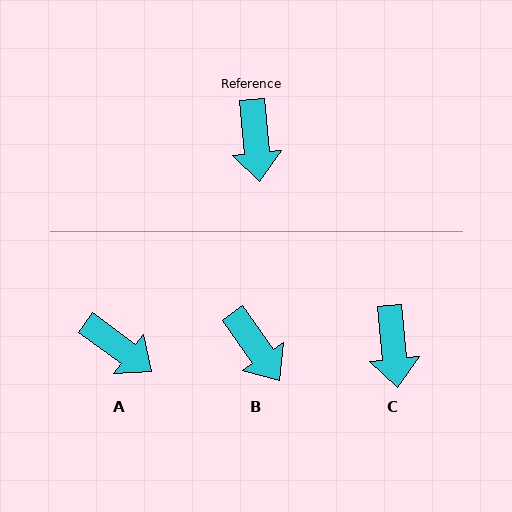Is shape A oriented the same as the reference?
No, it is off by about 48 degrees.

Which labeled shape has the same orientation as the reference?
C.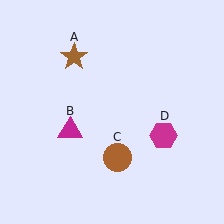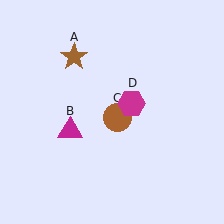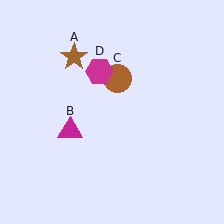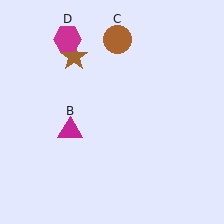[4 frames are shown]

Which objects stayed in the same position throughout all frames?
Brown star (object A) and magenta triangle (object B) remained stationary.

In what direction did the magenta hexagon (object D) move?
The magenta hexagon (object D) moved up and to the left.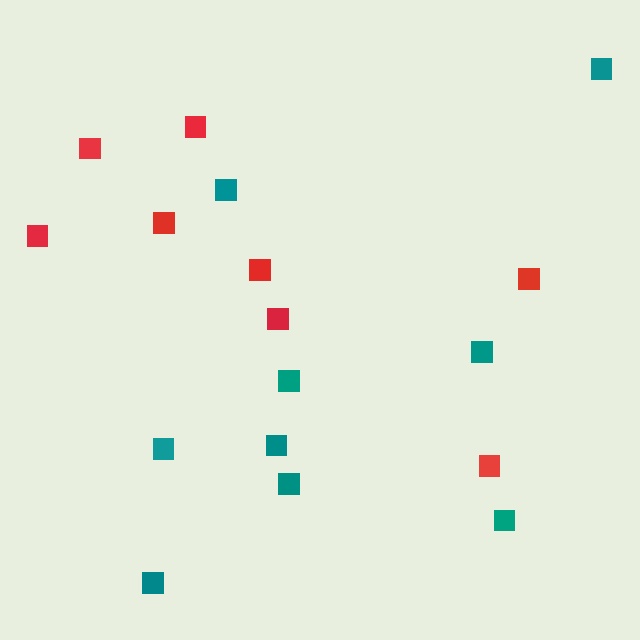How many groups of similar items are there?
There are 2 groups: one group of red squares (8) and one group of teal squares (9).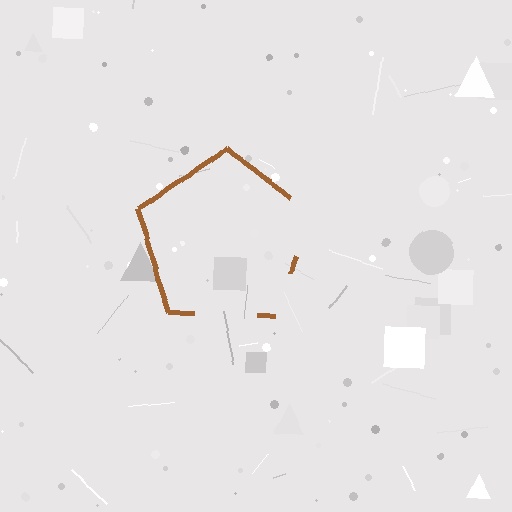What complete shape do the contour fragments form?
The contour fragments form a pentagon.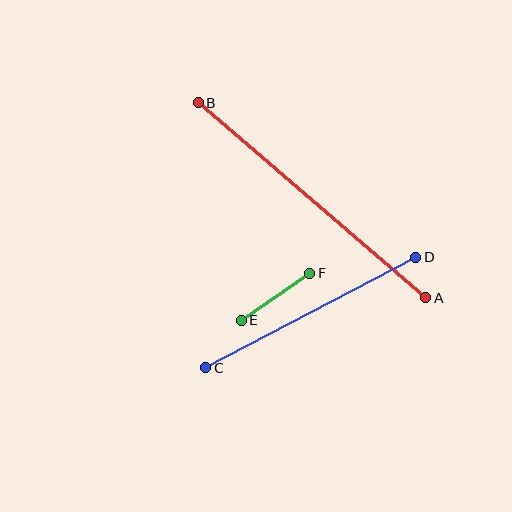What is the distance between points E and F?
The distance is approximately 83 pixels.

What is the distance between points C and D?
The distance is approximately 237 pixels.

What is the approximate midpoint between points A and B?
The midpoint is at approximately (312, 200) pixels.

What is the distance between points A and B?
The distance is approximately 300 pixels.